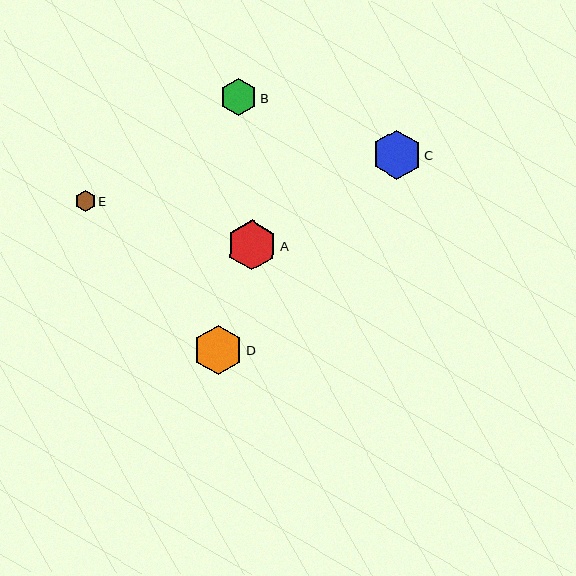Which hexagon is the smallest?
Hexagon E is the smallest with a size of approximately 21 pixels.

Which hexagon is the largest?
Hexagon A is the largest with a size of approximately 50 pixels.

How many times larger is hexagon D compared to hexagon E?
Hexagon D is approximately 2.4 times the size of hexagon E.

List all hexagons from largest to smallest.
From largest to smallest: A, C, D, B, E.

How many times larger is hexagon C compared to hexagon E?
Hexagon C is approximately 2.4 times the size of hexagon E.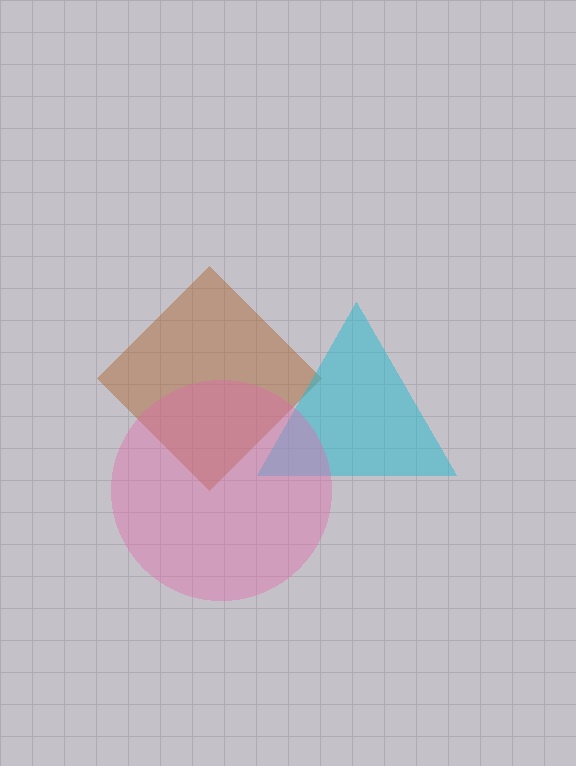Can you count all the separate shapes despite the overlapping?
Yes, there are 3 separate shapes.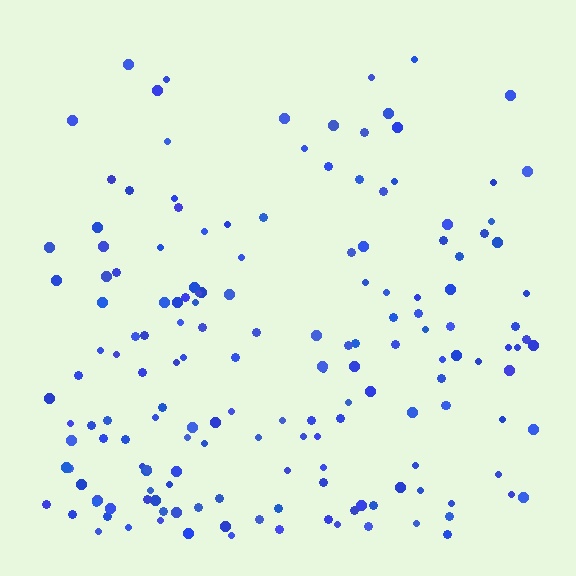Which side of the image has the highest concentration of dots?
The bottom.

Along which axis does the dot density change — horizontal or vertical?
Vertical.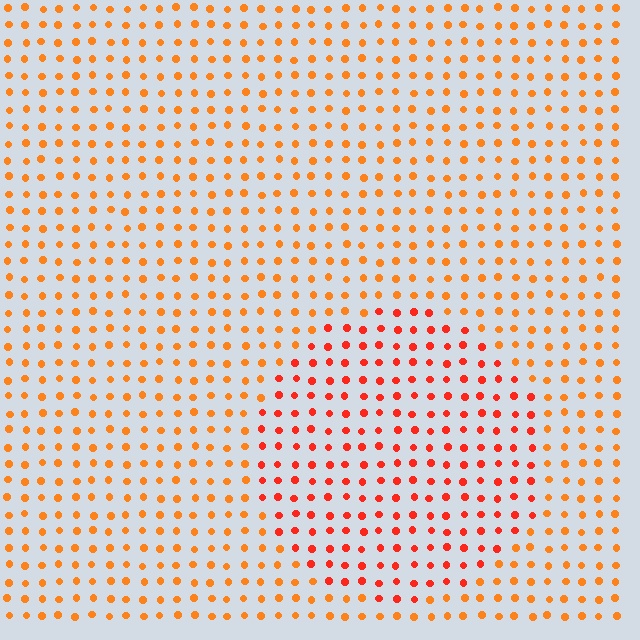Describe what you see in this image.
The image is filled with small orange elements in a uniform arrangement. A circle-shaped region is visible where the elements are tinted to a slightly different hue, forming a subtle color boundary.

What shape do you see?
I see a circle.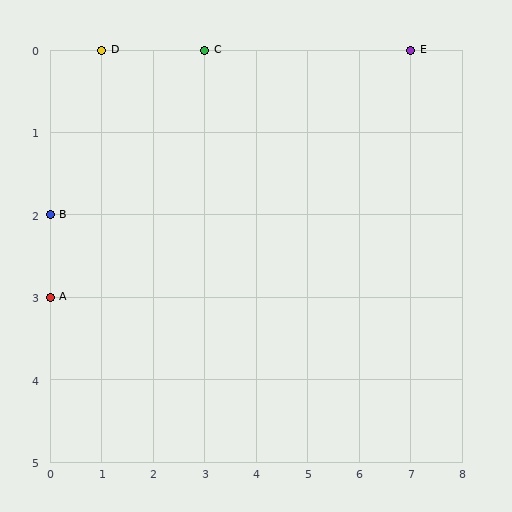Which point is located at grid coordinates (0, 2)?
Point B is at (0, 2).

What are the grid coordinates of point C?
Point C is at grid coordinates (3, 0).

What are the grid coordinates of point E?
Point E is at grid coordinates (7, 0).